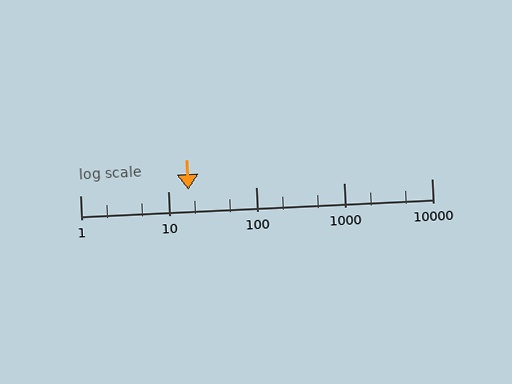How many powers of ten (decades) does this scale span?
The scale spans 4 decades, from 1 to 10000.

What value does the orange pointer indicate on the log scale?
The pointer indicates approximately 17.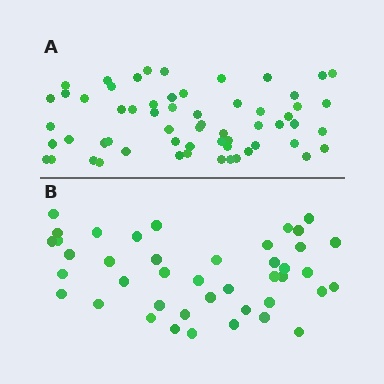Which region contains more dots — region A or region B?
Region A (the top region) has more dots.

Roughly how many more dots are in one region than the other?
Region A has approximately 20 more dots than region B.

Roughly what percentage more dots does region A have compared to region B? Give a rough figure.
About 45% more.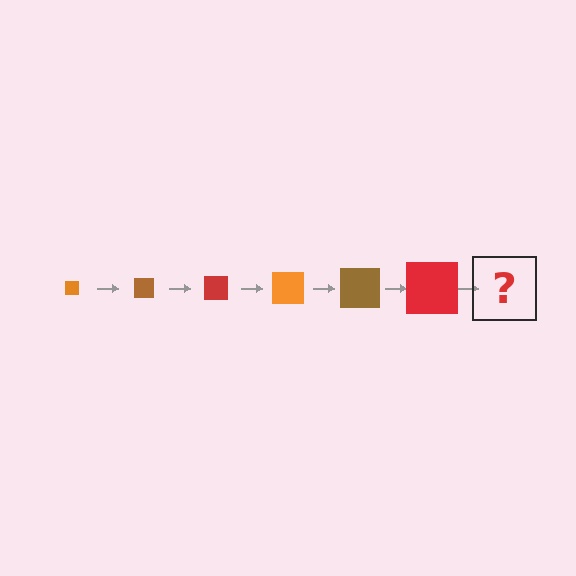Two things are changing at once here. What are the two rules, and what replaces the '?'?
The two rules are that the square grows larger each step and the color cycles through orange, brown, and red. The '?' should be an orange square, larger than the previous one.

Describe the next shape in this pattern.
It should be an orange square, larger than the previous one.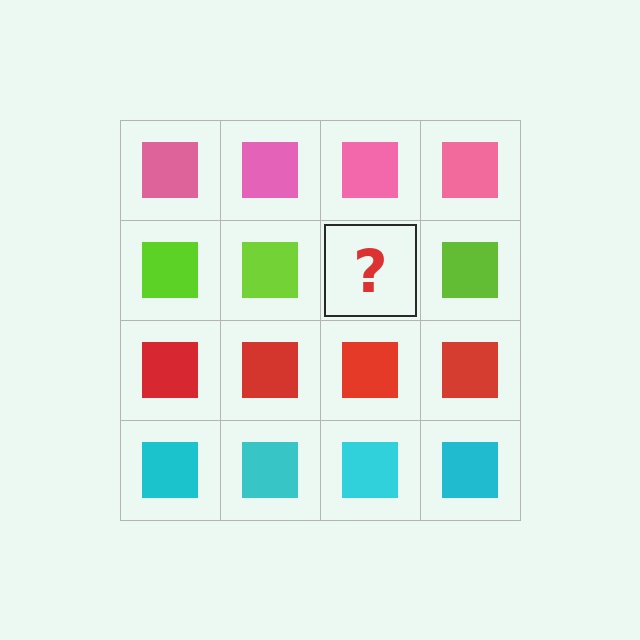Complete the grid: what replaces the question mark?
The question mark should be replaced with a lime square.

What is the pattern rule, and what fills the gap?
The rule is that each row has a consistent color. The gap should be filled with a lime square.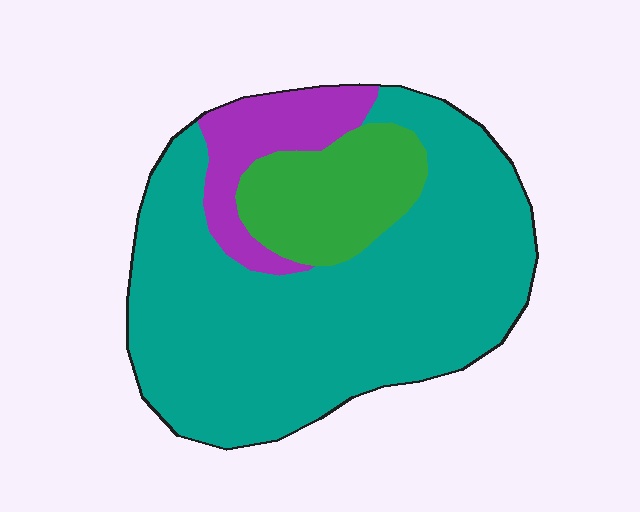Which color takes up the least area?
Purple, at roughly 10%.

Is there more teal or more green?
Teal.